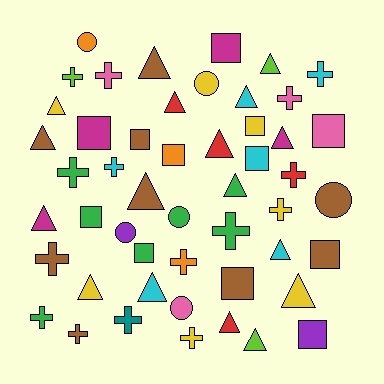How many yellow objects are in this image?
There are 7 yellow objects.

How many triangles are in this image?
There are 17 triangles.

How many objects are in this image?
There are 50 objects.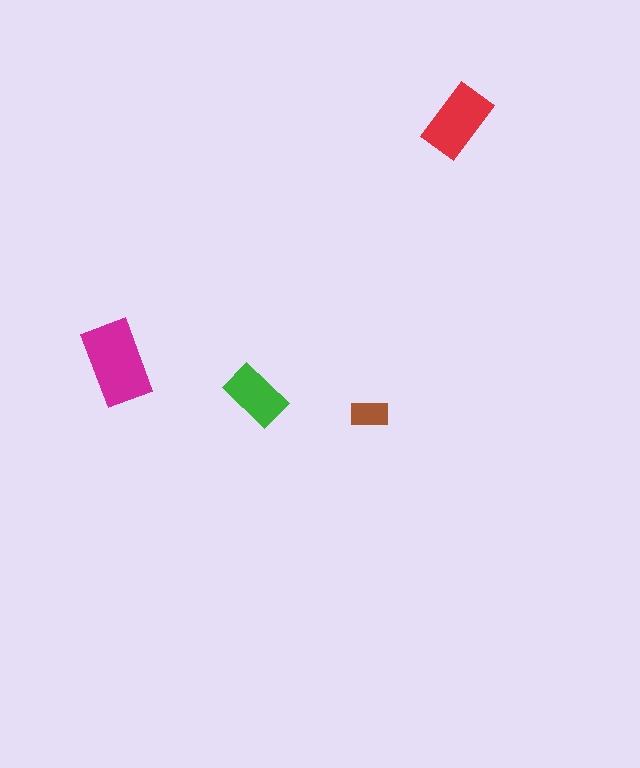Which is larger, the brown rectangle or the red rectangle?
The red one.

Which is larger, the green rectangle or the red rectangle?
The red one.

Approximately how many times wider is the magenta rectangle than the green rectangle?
About 1.5 times wider.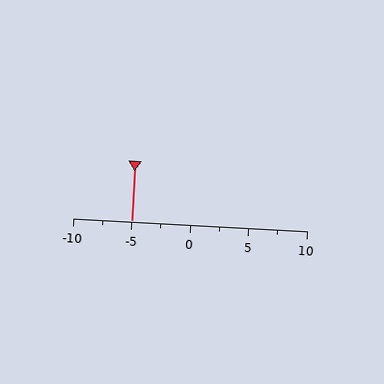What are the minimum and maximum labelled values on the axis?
The axis runs from -10 to 10.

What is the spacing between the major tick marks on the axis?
The major ticks are spaced 5 apart.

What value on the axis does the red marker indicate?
The marker indicates approximately -5.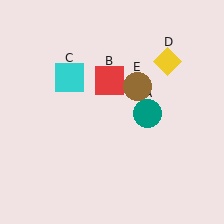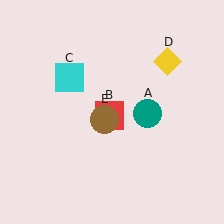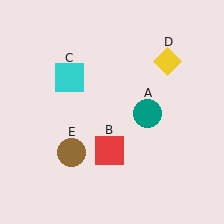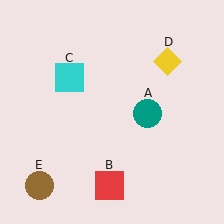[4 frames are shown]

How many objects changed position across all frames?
2 objects changed position: red square (object B), brown circle (object E).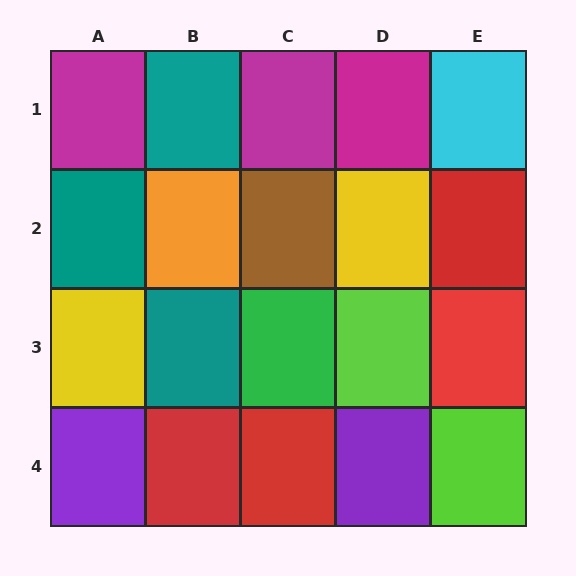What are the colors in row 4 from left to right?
Purple, red, red, purple, lime.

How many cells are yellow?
2 cells are yellow.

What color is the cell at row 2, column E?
Red.